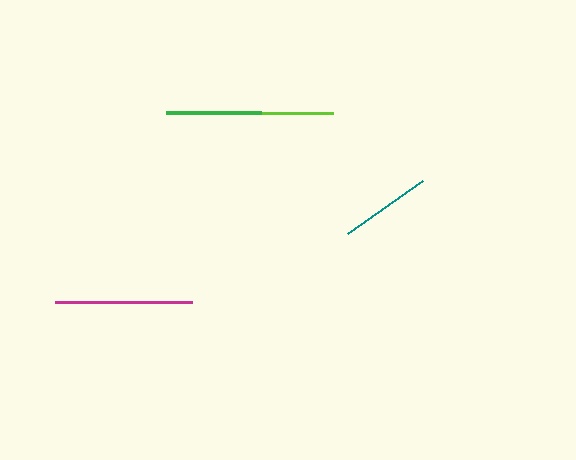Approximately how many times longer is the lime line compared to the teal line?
The lime line is approximately 1.6 times the length of the teal line.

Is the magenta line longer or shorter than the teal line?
The magenta line is longer than the teal line.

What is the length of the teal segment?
The teal segment is approximately 92 pixels long.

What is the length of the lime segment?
The lime segment is approximately 144 pixels long.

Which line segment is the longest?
The lime line is the longest at approximately 144 pixels.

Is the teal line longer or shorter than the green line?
The green line is longer than the teal line.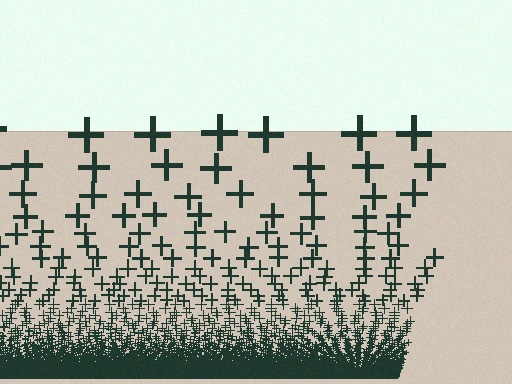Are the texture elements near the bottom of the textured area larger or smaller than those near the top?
Smaller. The gradient is inverted — elements near the bottom are smaller and denser.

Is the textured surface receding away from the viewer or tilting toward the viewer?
The surface appears to tilt toward the viewer. Texture elements get larger and sparser toward the top.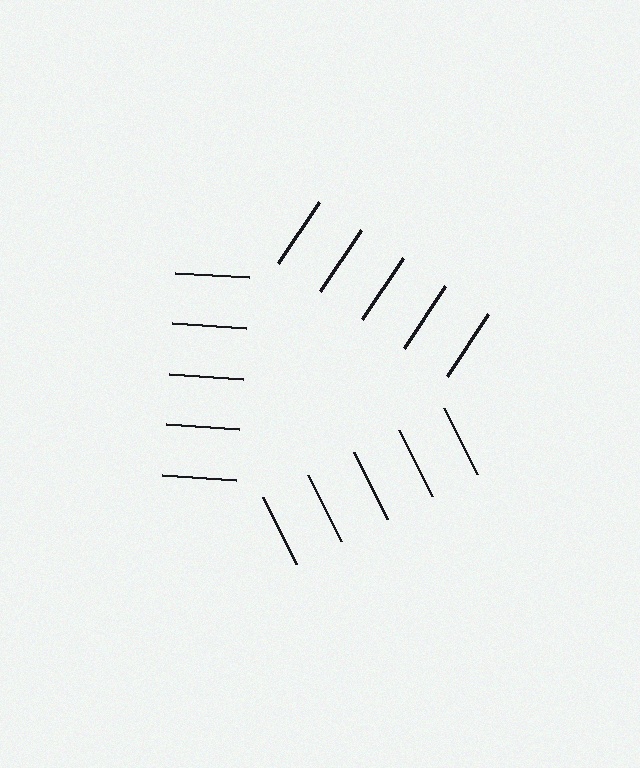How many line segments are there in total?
15 — 5 along each of the 3 edges.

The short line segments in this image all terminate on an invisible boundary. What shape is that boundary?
An illusory triangle — the line segments terminate on its edges but no continuous stroke is drawn.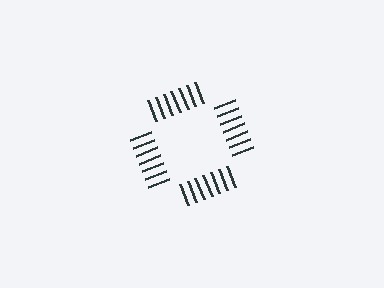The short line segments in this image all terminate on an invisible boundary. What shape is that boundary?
An illusory square — the line segments terminate on its edges but no continuous stroke is drawn.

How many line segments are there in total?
28 — 7 along each of the 4 edges.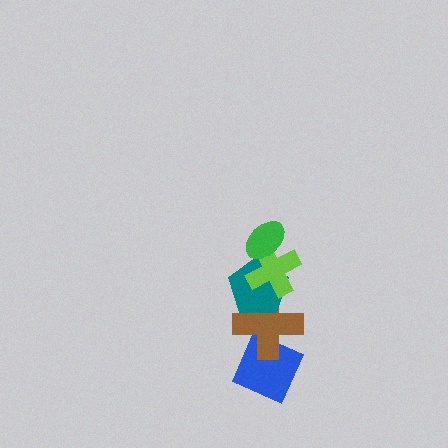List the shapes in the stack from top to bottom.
From top to bottom: the green ellipse, the lime cross, the teal pentagon, the brown cross, the blue diamond.